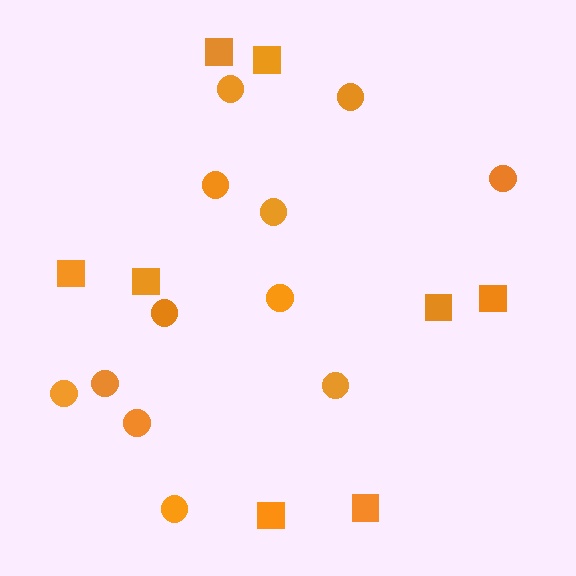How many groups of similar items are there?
There are 2 groups: one group of circles (12) and one group of squares (8).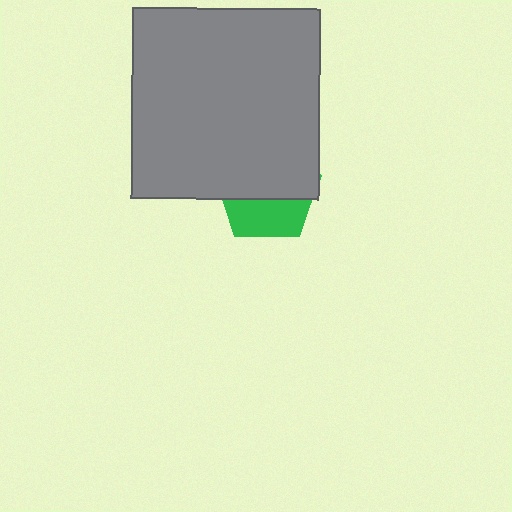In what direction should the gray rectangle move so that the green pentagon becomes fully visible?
The gray rectangle should move up. That is the shortest direction to clear the overlap and leave the green pentagon fully visible.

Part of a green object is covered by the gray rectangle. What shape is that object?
It is a pentagon.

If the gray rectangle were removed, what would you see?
You would see the complete green pentagon.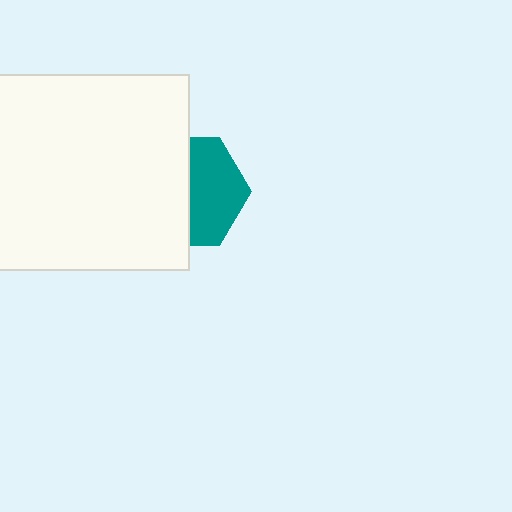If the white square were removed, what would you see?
You would see the complete teal hexagon.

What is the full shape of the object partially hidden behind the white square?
The partially hidden object is a teal hexagon.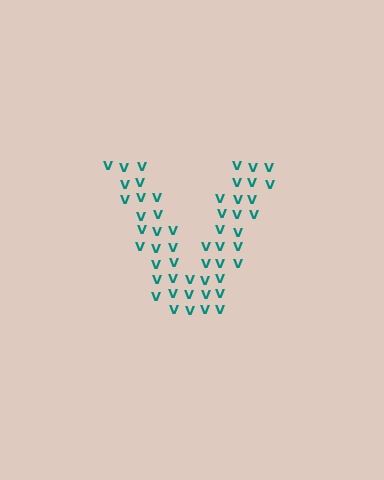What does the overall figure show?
The overall figure shows the letter V.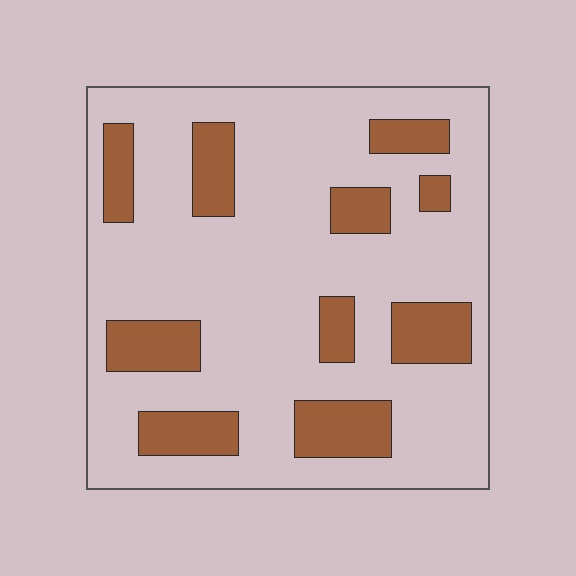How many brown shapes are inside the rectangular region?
10.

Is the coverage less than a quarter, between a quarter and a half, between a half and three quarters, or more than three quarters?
Less than a quarter.